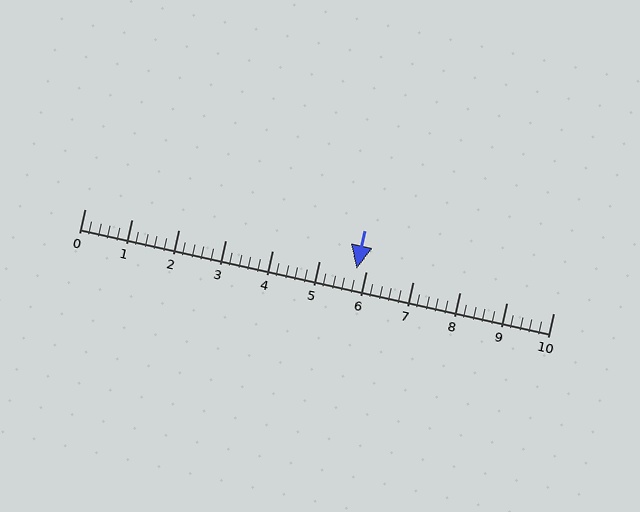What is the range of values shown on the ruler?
The ruler shows values from 0 to 10.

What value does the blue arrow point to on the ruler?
The blue arrow points to approximately 5.8.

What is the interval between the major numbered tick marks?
The major tick marks are spaced 1 units apart.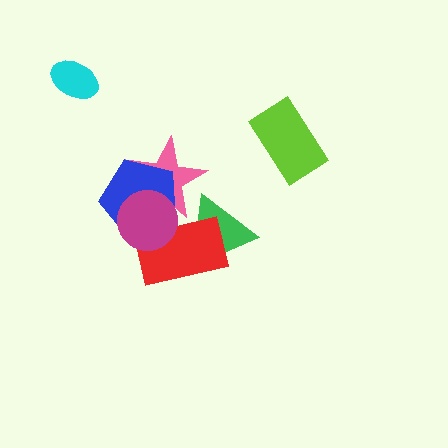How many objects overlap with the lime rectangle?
0 objects overlap with the lime rectangle.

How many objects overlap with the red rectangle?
4 objects overlap with the red rectangle.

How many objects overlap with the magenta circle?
3 objects overlap with the magenta circle.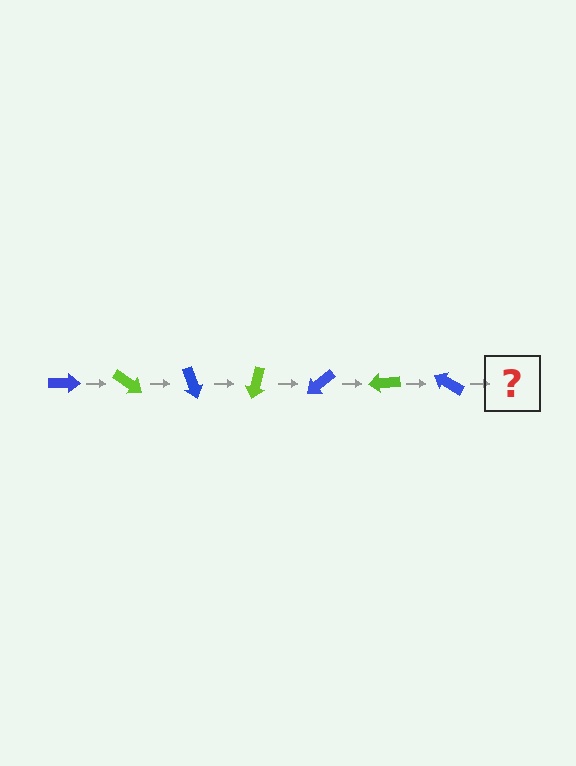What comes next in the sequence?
The next element should be a lime arrow, rotated 245 degrees from the start.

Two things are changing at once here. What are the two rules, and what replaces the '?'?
The two rules are that it rotates 35 degrees each step and the color cycles through blue and lime. The '?' should be a lime arrow, rotated 245 degrees from the start.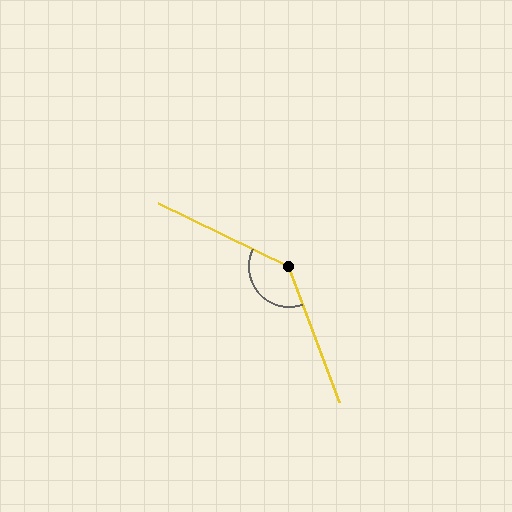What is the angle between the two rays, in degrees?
Approximately 136 degrees.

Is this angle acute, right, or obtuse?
It is obtuse.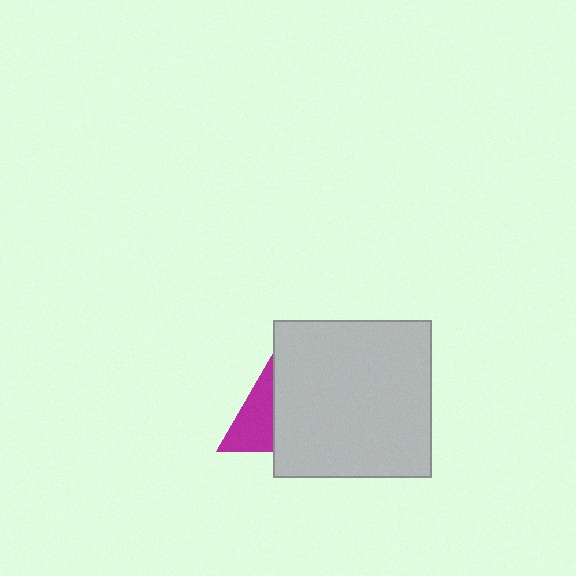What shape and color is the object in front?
The object in front is a light gray square.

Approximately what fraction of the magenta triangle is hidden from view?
Roughly 53% of the magenta triangle is hidden behind the light gray square.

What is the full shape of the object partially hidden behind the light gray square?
The partially hidden object is a magenta triangle.